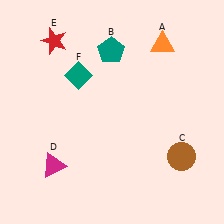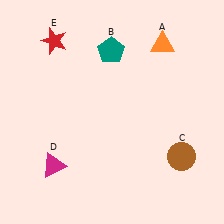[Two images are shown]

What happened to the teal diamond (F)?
The teal diamond (F) was removed in Image 2. It was in the top-left area of Image 1.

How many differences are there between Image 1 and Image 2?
There is 1 difference between the two images.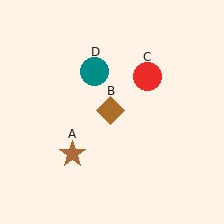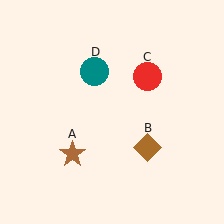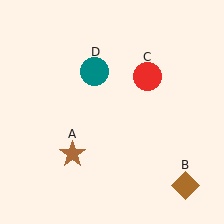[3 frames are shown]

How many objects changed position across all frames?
1 object changed position: brown diamond (object B).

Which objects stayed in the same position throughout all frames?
Brown star (object A) and red circle (object C) and teal circle (object D) remained stationary.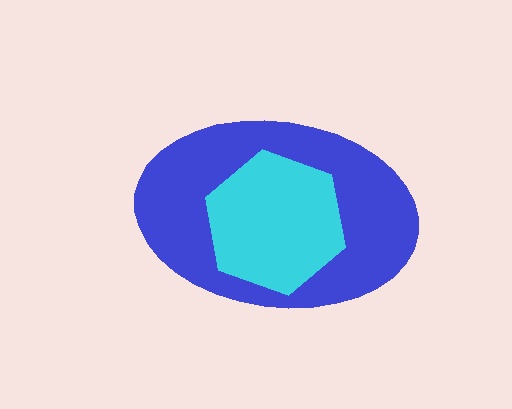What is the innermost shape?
The cyan hexagon.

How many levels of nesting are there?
2.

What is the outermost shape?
The blue ellipse.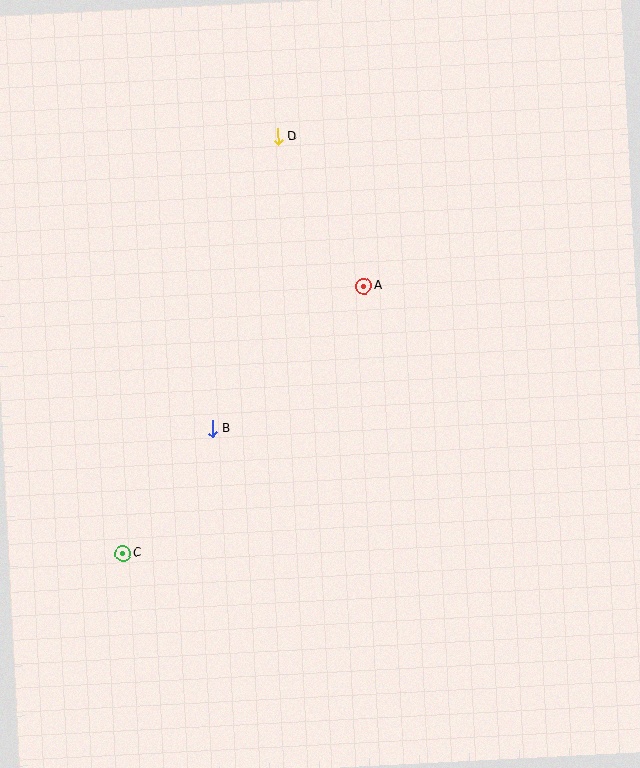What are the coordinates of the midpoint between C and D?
The midpoint between C and D is at (200, 345).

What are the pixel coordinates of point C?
Point C is at (123, 553).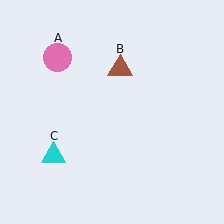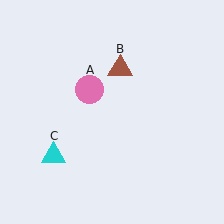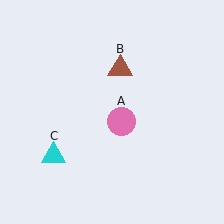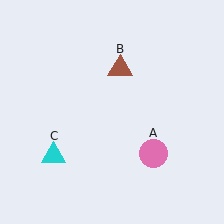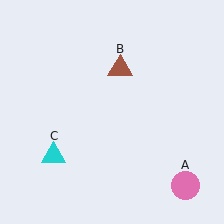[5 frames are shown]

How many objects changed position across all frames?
1 object changed position: pink circle (object A).